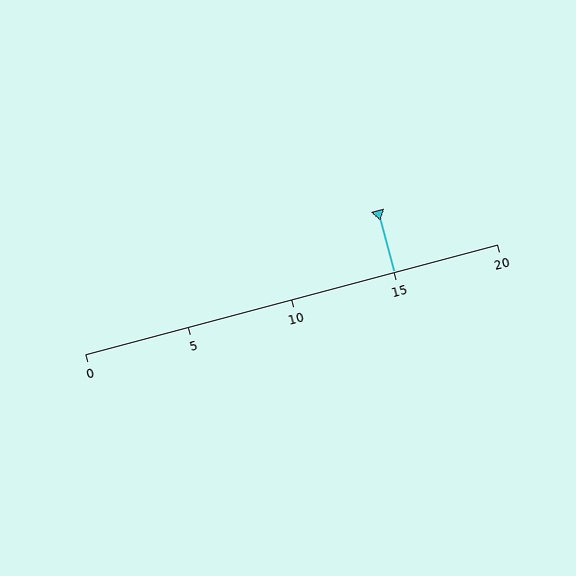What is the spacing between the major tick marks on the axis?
The major ticks are spaced 5 apart.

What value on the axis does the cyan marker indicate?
The marker indicates approximately 15.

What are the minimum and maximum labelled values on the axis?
The axis runs from 0 to 20.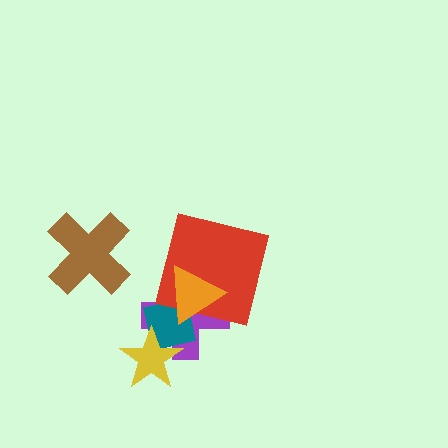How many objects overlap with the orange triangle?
3 objects overlap with the orange triangle.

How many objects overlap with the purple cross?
4 objects overlap with the purple cross.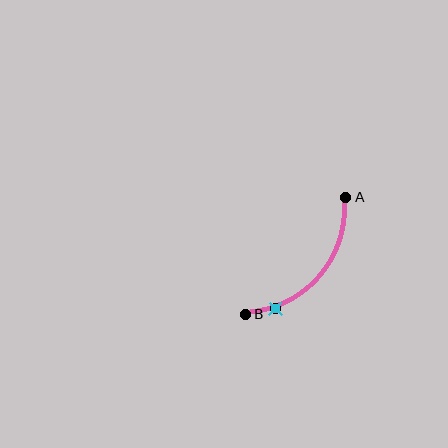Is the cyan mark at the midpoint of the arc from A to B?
No. The cyan mark lies on the arc but is closer to endpoint B. The arc midpoint would be at the point on the curve equidistant along the arc from both A and B.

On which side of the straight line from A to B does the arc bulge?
The arc bulges below and to the right of the straight line connecting A and B.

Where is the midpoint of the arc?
The arc midpoint is the point on the curve farthest from the straight line joining A and B. It sits below and to the right of that line.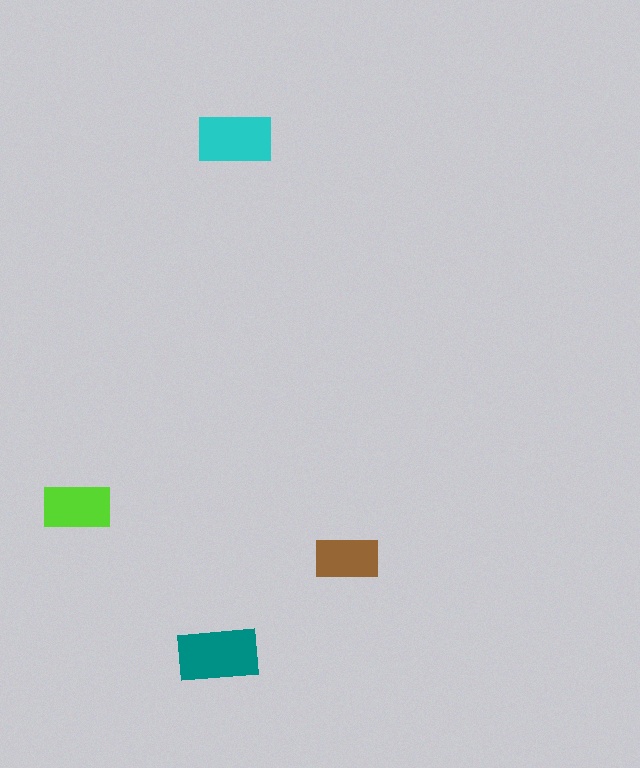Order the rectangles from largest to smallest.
the teal one, the cyan one, the lime one, the brown one.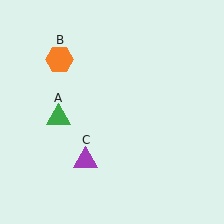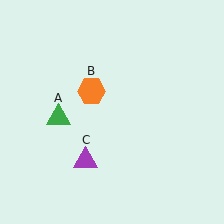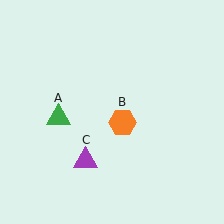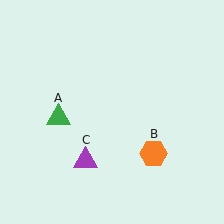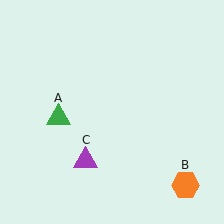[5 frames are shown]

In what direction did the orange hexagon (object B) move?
The orange hexagon (object B) moved down and to the right.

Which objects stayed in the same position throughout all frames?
Green triangle (object A) and purple triangle (object C) remained stationary.